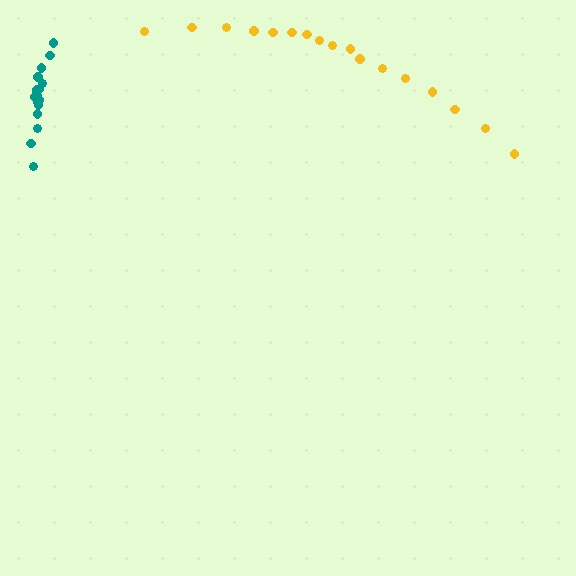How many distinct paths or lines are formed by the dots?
There are 2 distinct paths.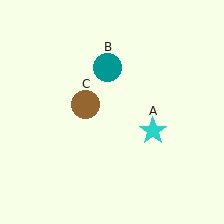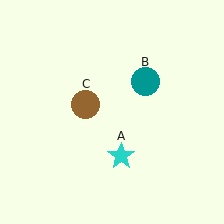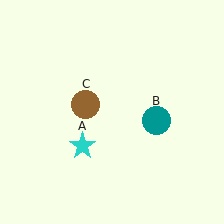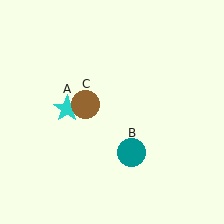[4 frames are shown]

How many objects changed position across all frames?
2 objects changed position: cyan star (object A), teal circle (object B).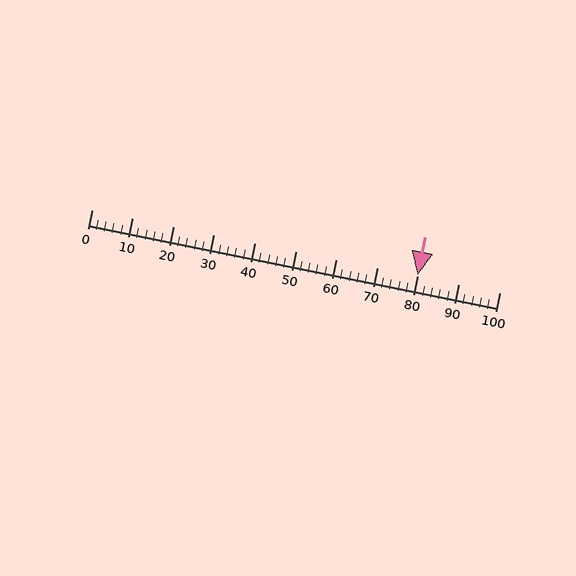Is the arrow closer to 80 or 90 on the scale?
The arrow is closer to 80.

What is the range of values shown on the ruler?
The ruler shows values from 0 to 100.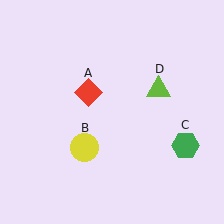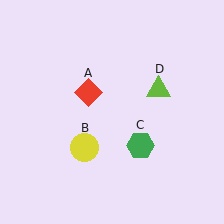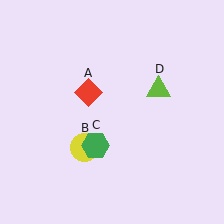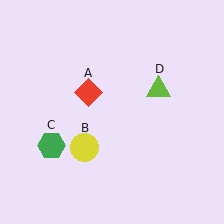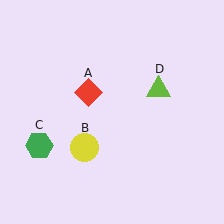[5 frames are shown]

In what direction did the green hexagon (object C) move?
The green hexagon (object C) moved left.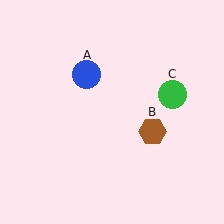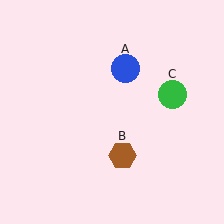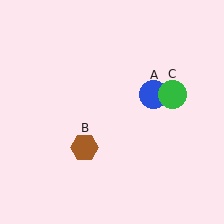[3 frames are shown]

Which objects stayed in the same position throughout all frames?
Green circle (object C) remained stationary.